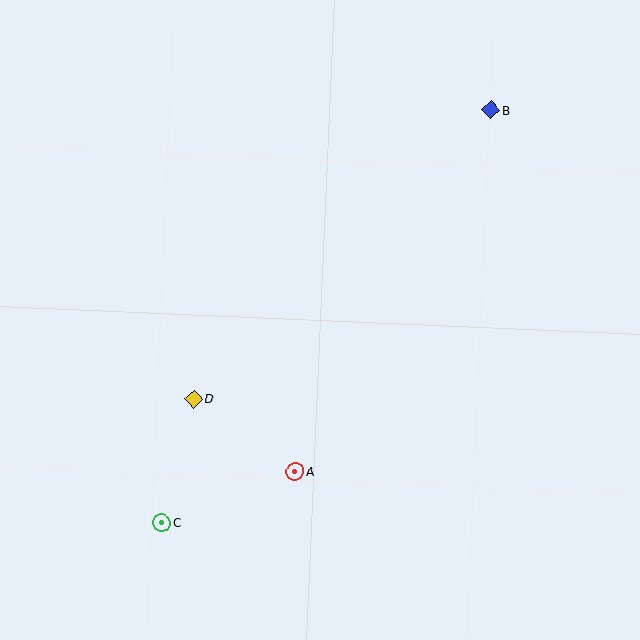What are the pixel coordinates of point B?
Point B is at (491, 110).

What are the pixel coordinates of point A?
Point A is at (295, 472).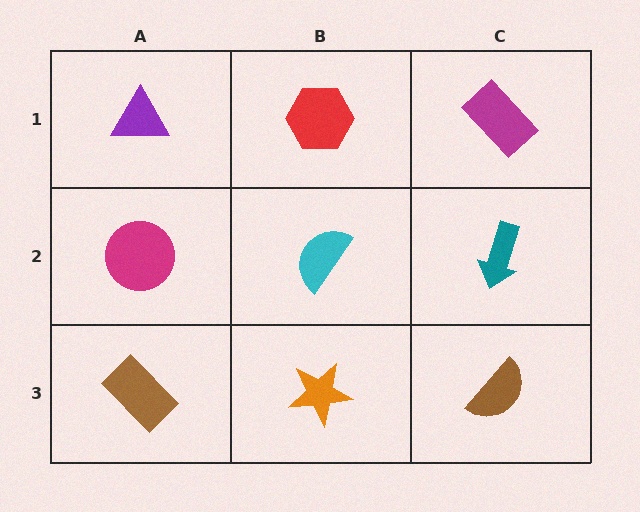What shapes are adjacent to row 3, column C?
A teal arrow (row 2, column C), an orange star (row 3, column B).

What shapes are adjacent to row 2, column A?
A purple triangle (row 1, column A), a brown rectangle (row 3, column A), a cyan semicircle (row 2, column B).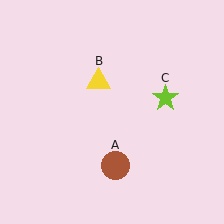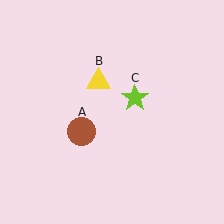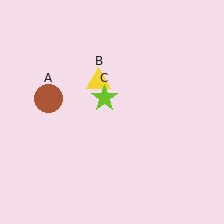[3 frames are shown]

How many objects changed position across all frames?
2 objects changed position: brown circle (object A), lime star (object C).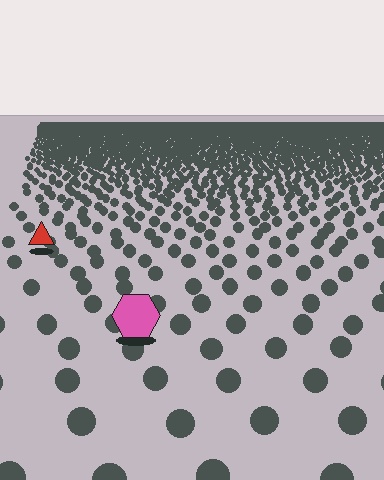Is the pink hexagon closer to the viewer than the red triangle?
Yes. The pink hexagon is closer — you can tell from the texture gradient: the ground texture is coarser near it.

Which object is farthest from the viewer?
The red triangle is farthest from the viewer. It appears smaller and the ground texture around it is denser.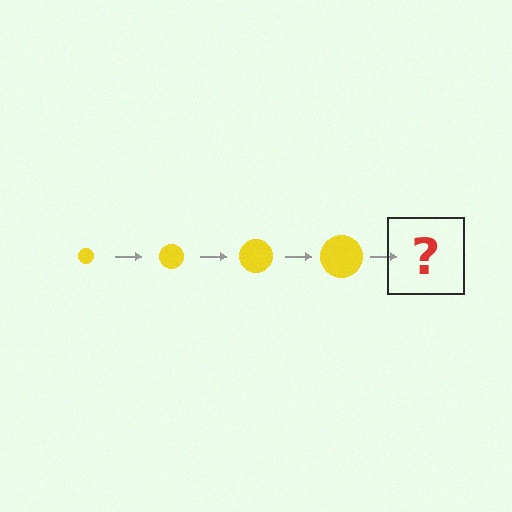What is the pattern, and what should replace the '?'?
The pattern is that the circle gets progressively larger each step. The '?' should be a yellow circle, larger than the previous one.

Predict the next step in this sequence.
The next step is a yellow circle, larger than the previous one.